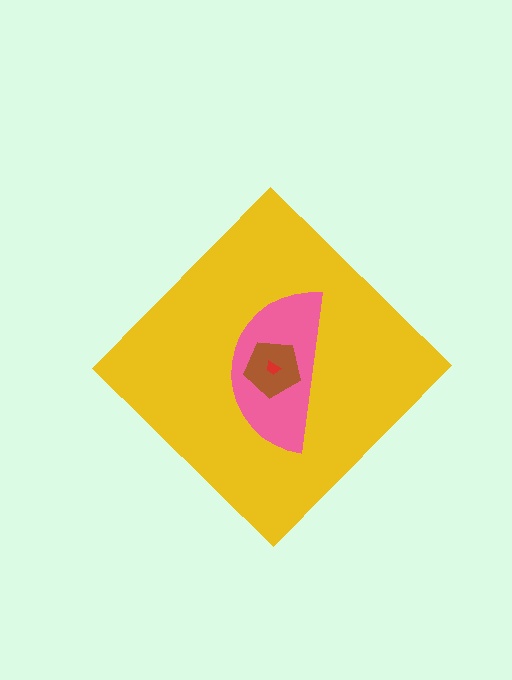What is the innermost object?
The red trapezoid.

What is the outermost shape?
The yellow diamond.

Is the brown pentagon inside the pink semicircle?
Yes.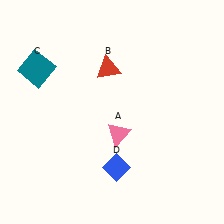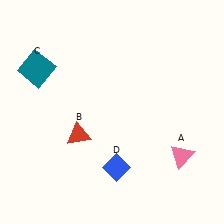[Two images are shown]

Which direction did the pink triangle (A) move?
The pink triangle (A) moved right.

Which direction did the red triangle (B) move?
The red triangle (B) moved down.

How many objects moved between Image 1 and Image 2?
2 objects moved between the two images.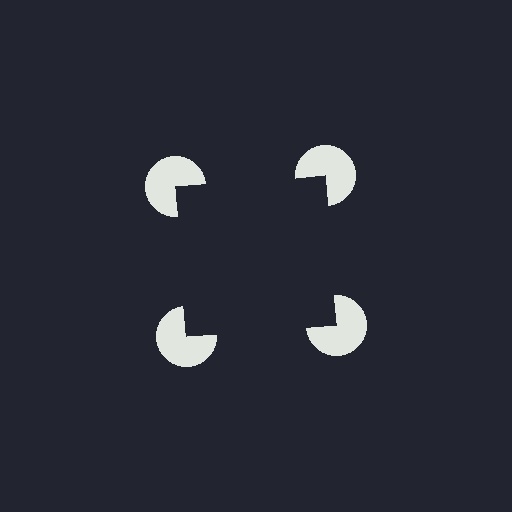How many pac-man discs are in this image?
There are 4 — one at each vertex of the illusory square.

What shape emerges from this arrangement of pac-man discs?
An illusory square — its edges are inferred from the aligned wedge cuts in the pac-man discs, not physically drawn.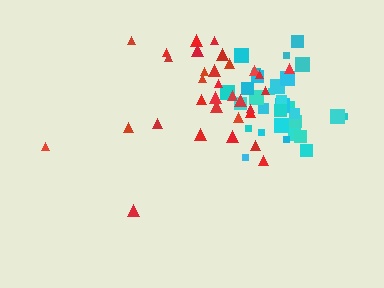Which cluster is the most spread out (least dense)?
Red.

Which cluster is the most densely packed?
Cyan.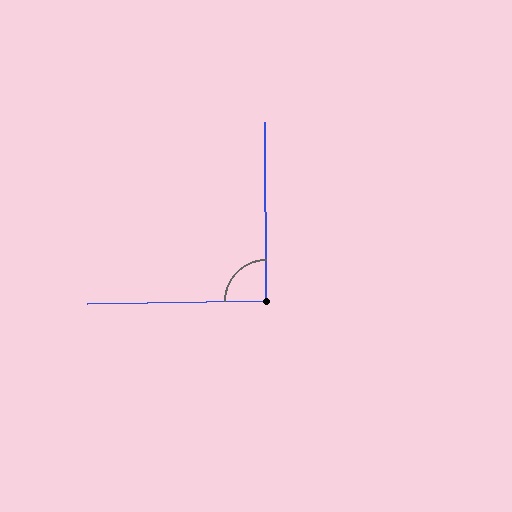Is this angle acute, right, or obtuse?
It is approximately a right angle.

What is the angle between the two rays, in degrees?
Approximately 91 degrees.